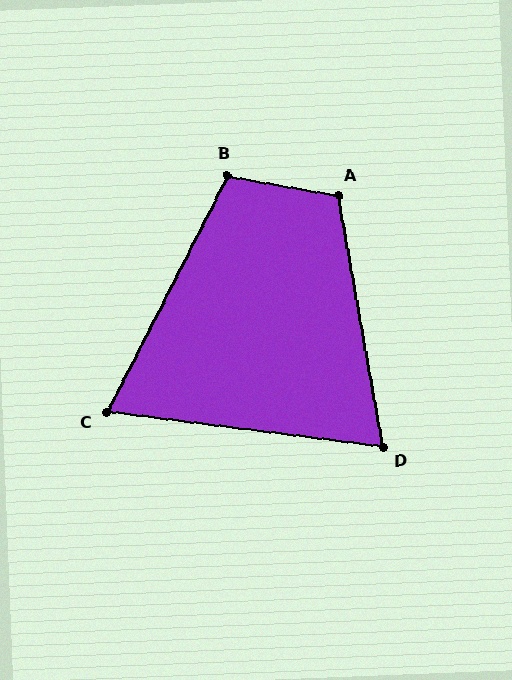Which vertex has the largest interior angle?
A, at approximately 110 degrees.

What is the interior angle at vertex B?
Approximately 107 degrees (obtuse).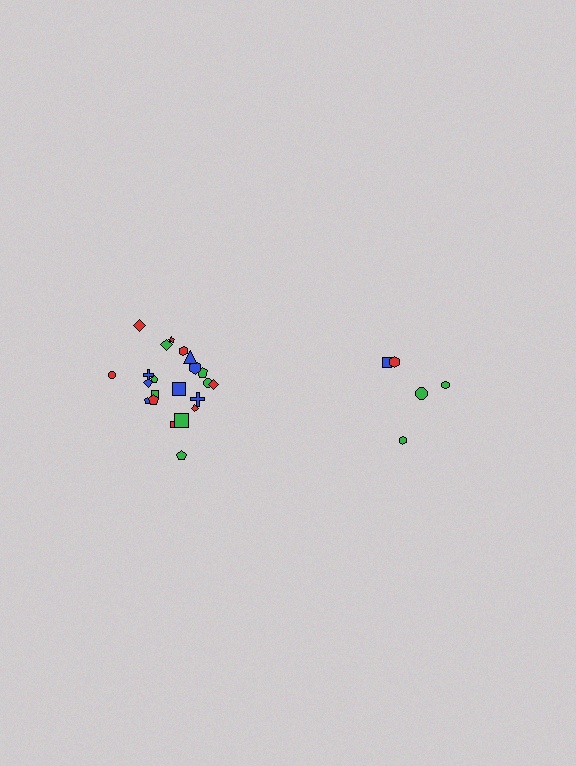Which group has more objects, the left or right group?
The left group.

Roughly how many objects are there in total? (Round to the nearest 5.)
Roughly 25 objects in total.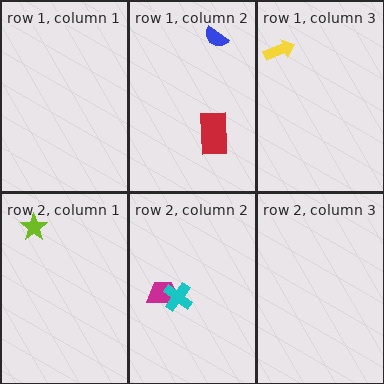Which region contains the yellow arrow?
The row 1, column 3 region.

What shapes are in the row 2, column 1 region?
The lime star.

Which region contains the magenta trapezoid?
The row 2, column 2 region.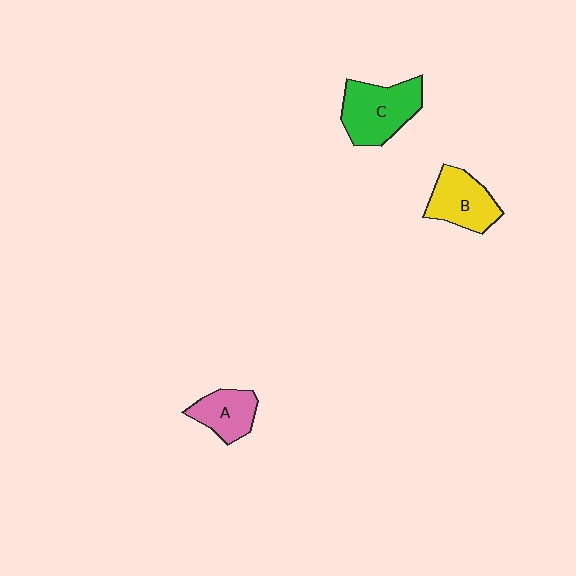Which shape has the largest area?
Shape C (green).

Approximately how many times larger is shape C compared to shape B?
Approximately 1.3 times.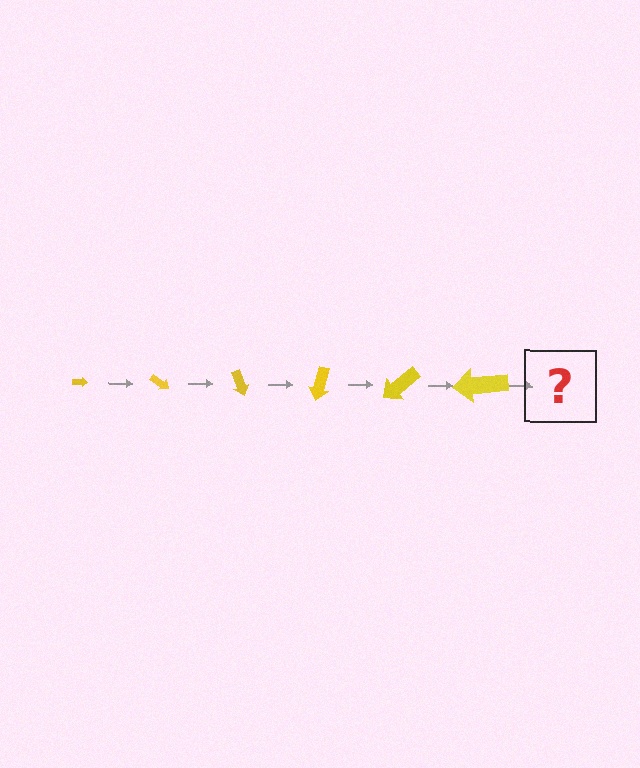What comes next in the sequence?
The next element should be an arrow, larger than the previous one and rotated 210 degrees from the start.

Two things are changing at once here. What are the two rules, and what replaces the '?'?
The two rules are that the arrow grows larger each step and it rotates 35 degrees each step. The '?' should be an arrow, larger than the previous one and rotated 210 degrees from the start.